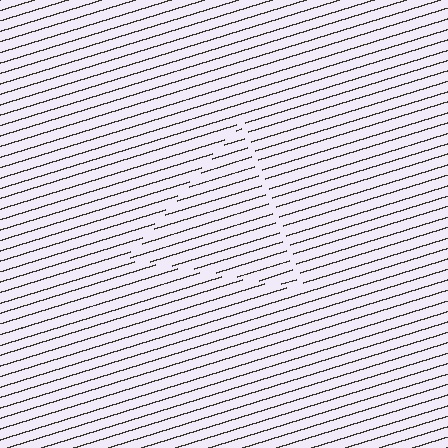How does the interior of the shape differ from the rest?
The interior of the shape contains the same grating, shifted by half a period — the contour is defined by the phase discontinuity where line-ends from the inner and outer gratings abut.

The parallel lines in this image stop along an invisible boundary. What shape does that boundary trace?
An illusory triangle. The interior of the shape contains the same grating, shifted by half a period — the contour is defined by the phase discontinuity where line-ends from the inner and outer gratings abut.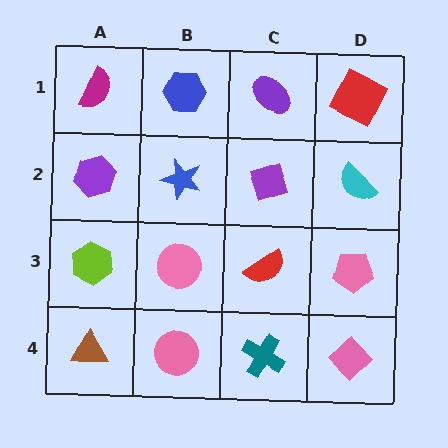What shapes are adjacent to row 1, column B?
A blue star (row 2, column B), a magenta semicircle (row 1, column A), a purple ellipse (row 1, column C).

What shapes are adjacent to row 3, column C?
A purple diamond (row 2, column C), a teal cross (row 4, column C), a pink circle (row 3, column B), a pink pentagon (row 3, column D).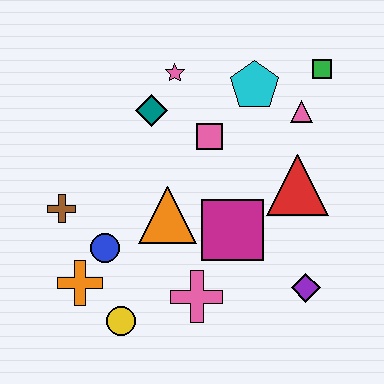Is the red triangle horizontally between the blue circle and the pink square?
No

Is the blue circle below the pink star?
Yes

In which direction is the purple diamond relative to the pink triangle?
The purple diamond is below the pink triangle.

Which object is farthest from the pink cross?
The green square is farthest from the pink cross.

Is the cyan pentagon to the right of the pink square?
Yes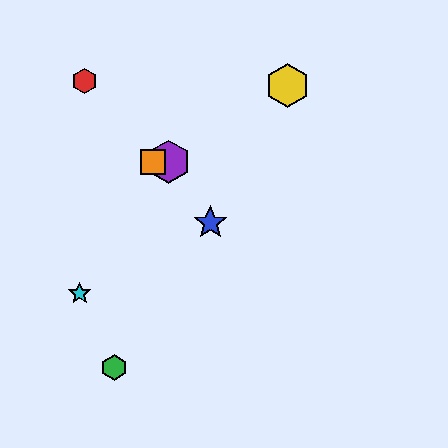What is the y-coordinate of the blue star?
The blue star is at y≈223.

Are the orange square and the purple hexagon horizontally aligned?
Yes, both are at y≈162.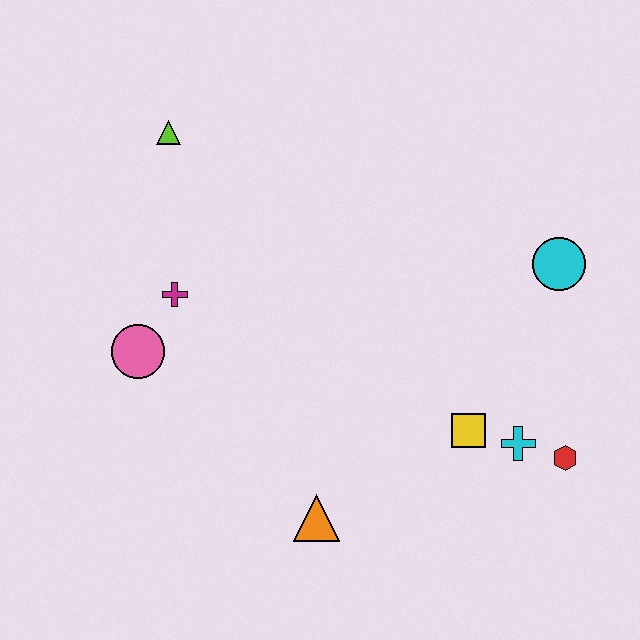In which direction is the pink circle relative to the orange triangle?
The pink circle is to the left of the orange triangle.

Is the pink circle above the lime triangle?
No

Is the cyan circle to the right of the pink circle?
Yes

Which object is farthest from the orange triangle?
The lime triangle is farthest from the orange triangle.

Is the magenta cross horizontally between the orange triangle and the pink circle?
Yes